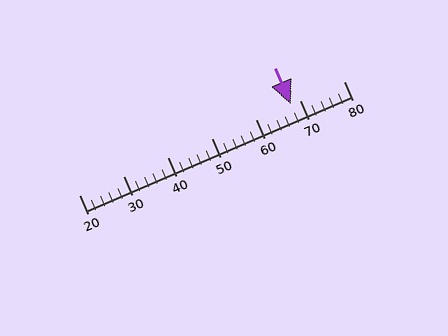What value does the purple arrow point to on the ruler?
The purple arrow points to approximately 68.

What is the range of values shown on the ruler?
The ruler shows values from 20 to 80.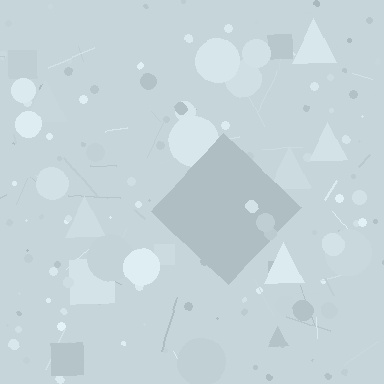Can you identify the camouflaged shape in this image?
The camouflaged shape is a diamond.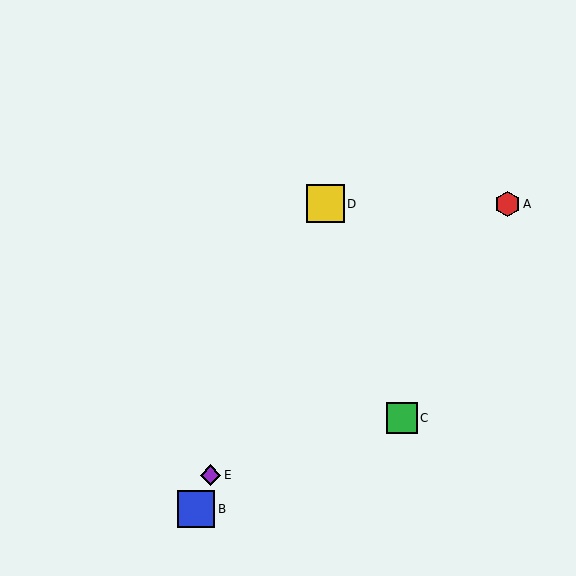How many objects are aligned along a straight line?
3 objects (B, D, E) are aligned along a straight line.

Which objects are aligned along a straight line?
Objects B, D, E are aligned along a straight line.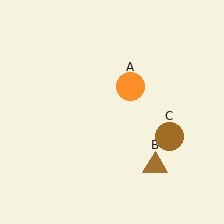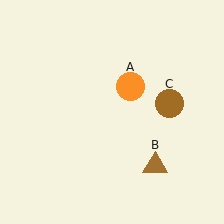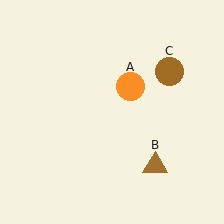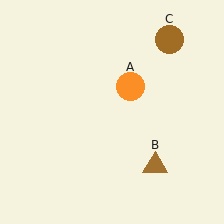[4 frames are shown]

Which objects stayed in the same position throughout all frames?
Orange circle (object A) and brown triangle (object B) remained stationary.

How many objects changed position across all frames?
1 object changed position: brown circle (object C).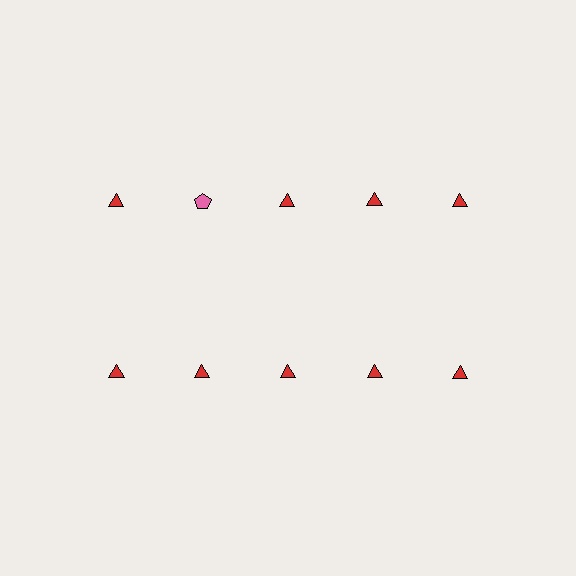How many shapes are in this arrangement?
There are 10 shapes arranged in a grid pattern.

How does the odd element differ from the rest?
It differs in both color (pink instead of red) and shape (pentagon instead of triangle).